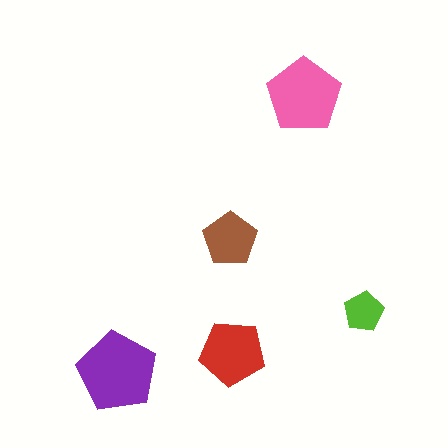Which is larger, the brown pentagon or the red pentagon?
The red one.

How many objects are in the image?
There are 5 objects in the image.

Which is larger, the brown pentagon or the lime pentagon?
The brown one.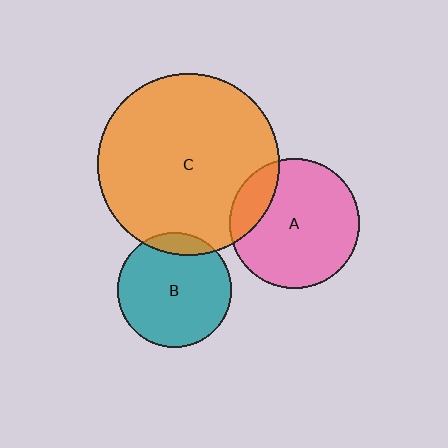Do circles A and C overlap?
Yes.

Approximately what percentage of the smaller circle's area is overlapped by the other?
Approximately 15%.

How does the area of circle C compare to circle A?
Approximately 2.0 times.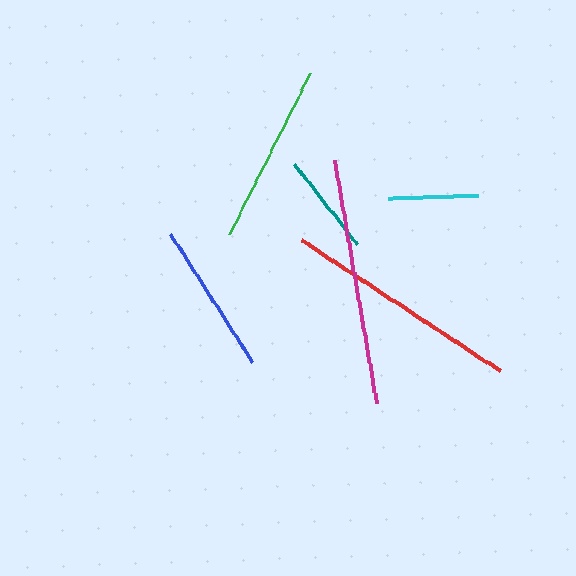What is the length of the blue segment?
The blue segment is approximately 153 pixels long.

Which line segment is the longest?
The magenta line is the longest at approximately 247 pixels.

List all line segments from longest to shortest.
From longest to shortest: magenta, red, green, blue, teal, cyan.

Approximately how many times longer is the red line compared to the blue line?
The red line is approximately 1.6 times the length of the blue line.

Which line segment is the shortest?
The cyan line is the shortest at approximately 90 pixels.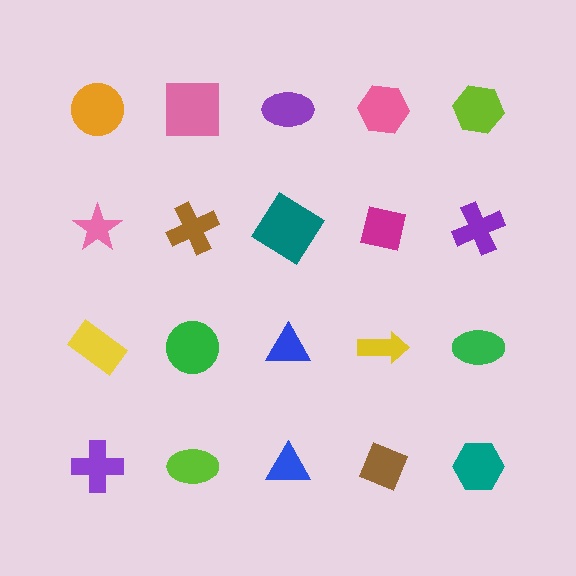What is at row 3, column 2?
A green circle.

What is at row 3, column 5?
A green ellipse.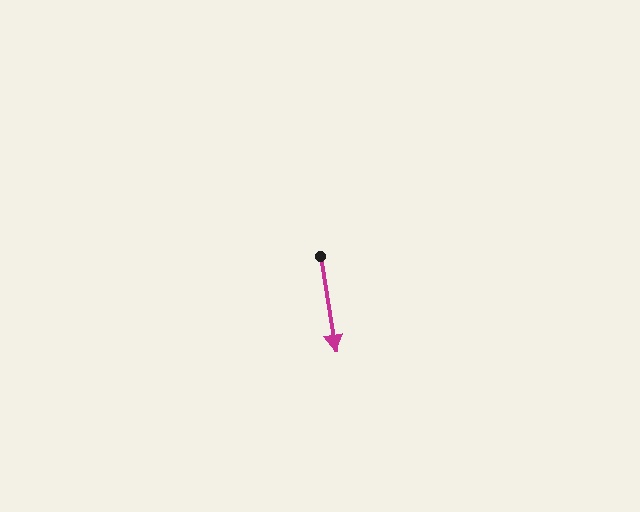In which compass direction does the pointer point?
South.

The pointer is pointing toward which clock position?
Roughly 6 o'clock.